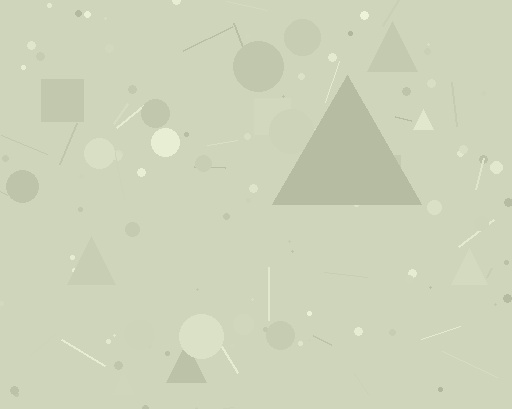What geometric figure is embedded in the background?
A triangle is embedded in the background.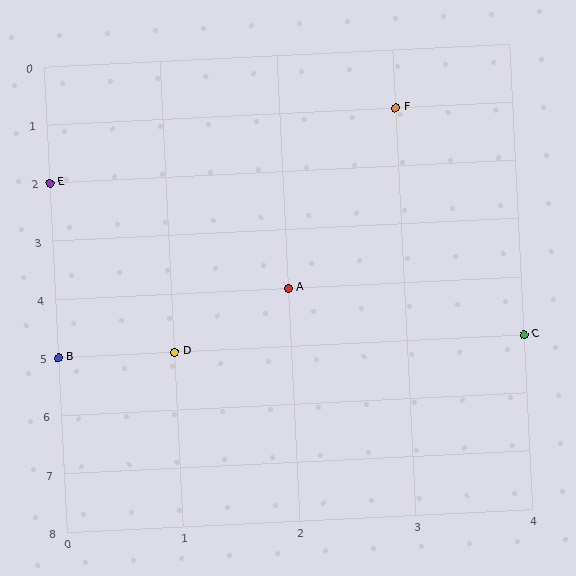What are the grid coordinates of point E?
Point E is at grid coordinates (0, 2).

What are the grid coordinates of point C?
Point C is at grid coordinates (4, 5).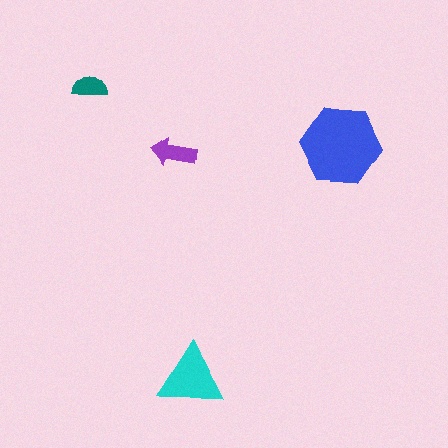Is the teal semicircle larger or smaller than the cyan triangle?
Smaller.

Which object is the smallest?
The teal semicircle.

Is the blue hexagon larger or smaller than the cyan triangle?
Larger.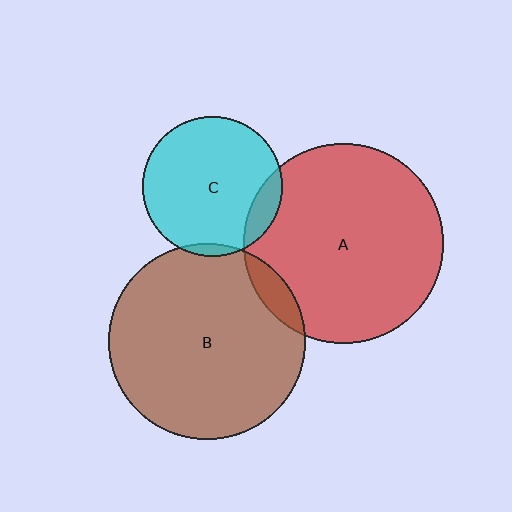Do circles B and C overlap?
Yes.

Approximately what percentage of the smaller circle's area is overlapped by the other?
Approximately 5%.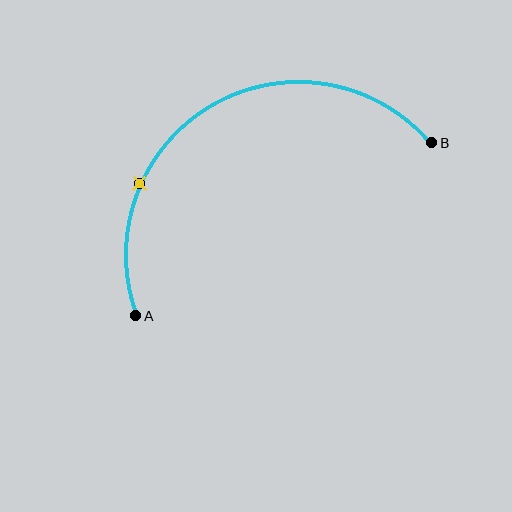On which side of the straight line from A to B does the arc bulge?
The arc bulges above the straight line connecting A and B.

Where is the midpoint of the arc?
The arc midpoint is the point on the curve farthest from the straight line joining A and B. It sits above that line.